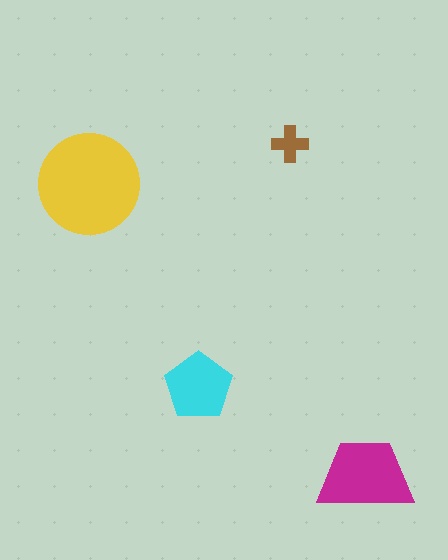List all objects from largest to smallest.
The yellow circle, the magenta trapezoid, the cyan pentagon, the brown cross.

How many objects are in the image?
There are 4 objects in the image.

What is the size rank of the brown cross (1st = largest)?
4th.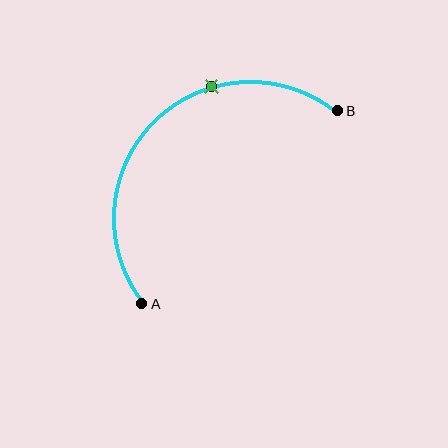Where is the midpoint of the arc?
The arc midpoint is the point on the curve farthest from the straight line joining A and B. It sits above and to the left of that line.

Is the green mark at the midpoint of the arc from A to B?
No. The green mark lies on the arc but is closer to endpoint B. The arc midpoint would be at the point on the curve equidistant along the arc from both A and B.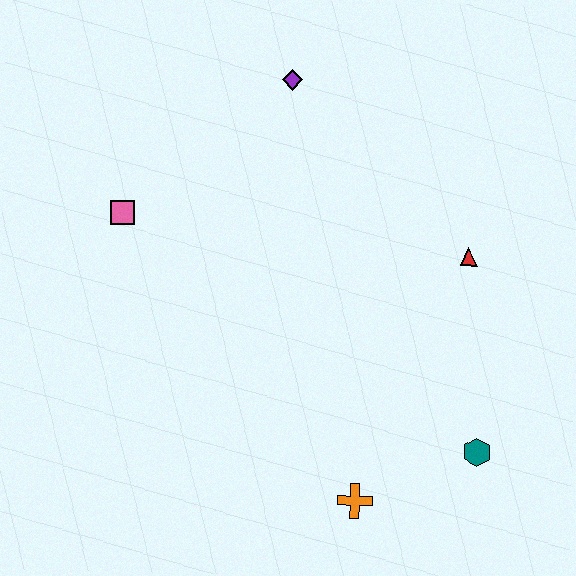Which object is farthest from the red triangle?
The pink square is farthest from the red triangle.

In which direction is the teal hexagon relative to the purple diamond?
The teal hexagon is below the purple diamond.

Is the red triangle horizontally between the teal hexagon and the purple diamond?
Yes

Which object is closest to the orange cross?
The teal hexagon is closest to the orange cross.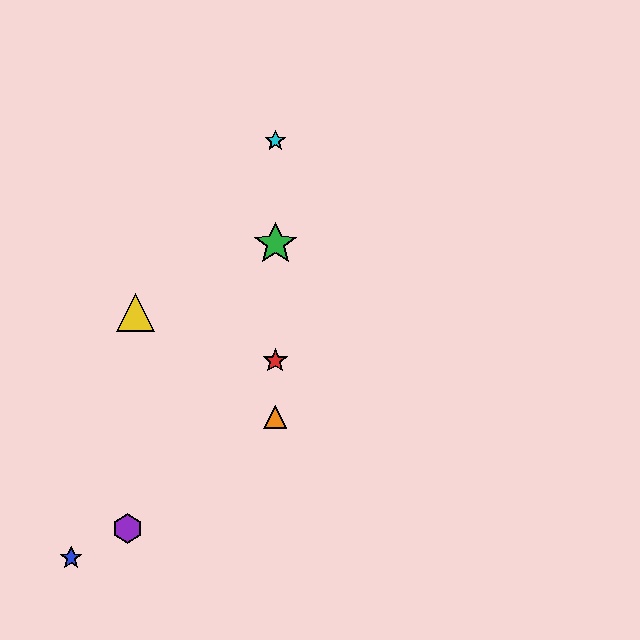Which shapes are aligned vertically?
The red star, the green star, the orange triangle, the cyan star are aligned vertically.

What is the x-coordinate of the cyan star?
The cyan star is at x≈275.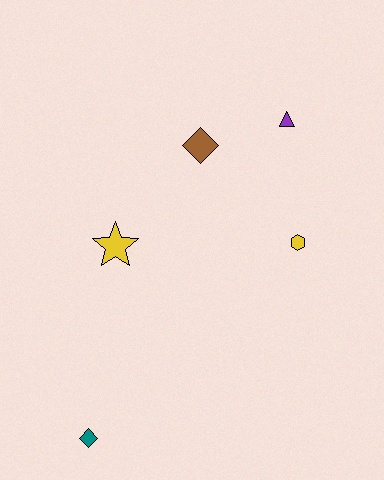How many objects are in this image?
There are 5 objects.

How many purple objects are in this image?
There is 1 purple object.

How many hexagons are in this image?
There is 1 hexagon.